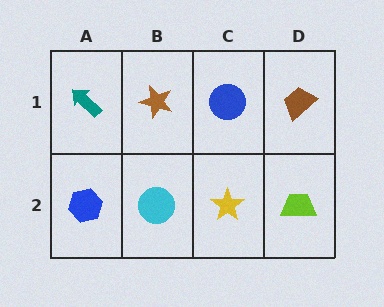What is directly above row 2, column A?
A teal arrow.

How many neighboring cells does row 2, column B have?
3.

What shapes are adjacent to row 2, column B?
A brown star (row 1, column B), a blue hexagon (row 2, column A), a yellow star (row 2, column C).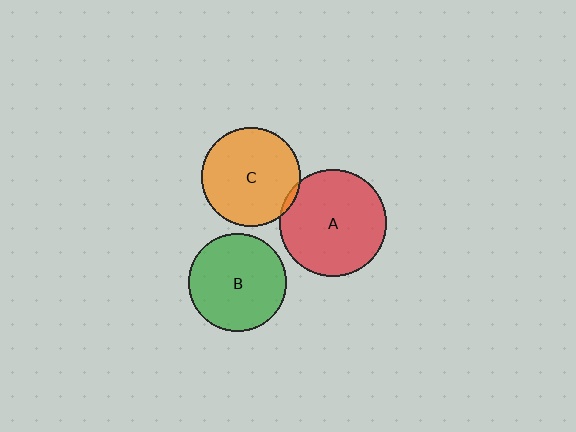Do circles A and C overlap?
Yes.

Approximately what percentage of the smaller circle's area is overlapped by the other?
Approximately 5%.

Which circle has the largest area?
Circle A (red).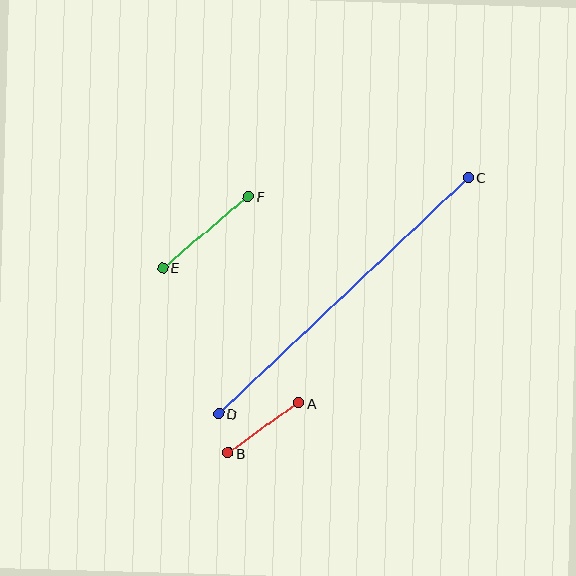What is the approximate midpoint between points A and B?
The midpoint is at approximately (263, 428) pixels.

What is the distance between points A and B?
The distance is approximately 86 pixels.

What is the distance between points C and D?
The distance is approximately 343 pixels.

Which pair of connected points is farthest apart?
Points C and D are farthest apart.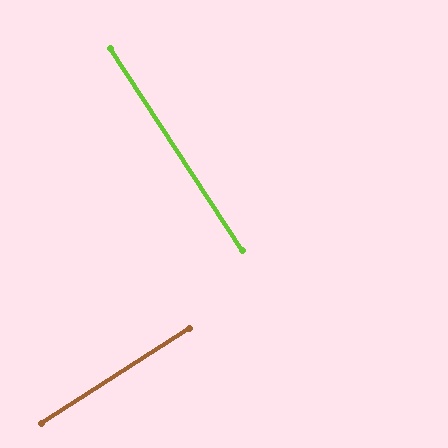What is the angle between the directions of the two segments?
Approximately 89 degrees.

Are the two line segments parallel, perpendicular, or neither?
Perpendicular — they meet at approximately 89°.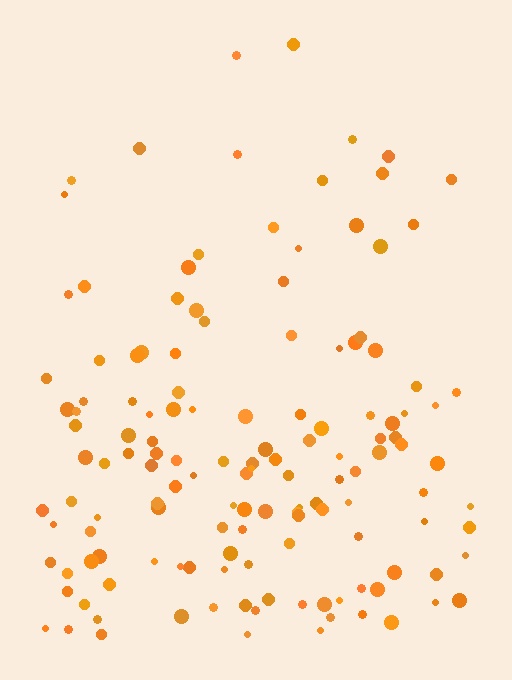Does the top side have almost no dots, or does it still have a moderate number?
Still a moderate number, just noticeably fewer than the bottom.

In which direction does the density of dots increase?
From top to bottom, with the bottom side densest.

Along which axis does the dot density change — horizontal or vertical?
Vertical.